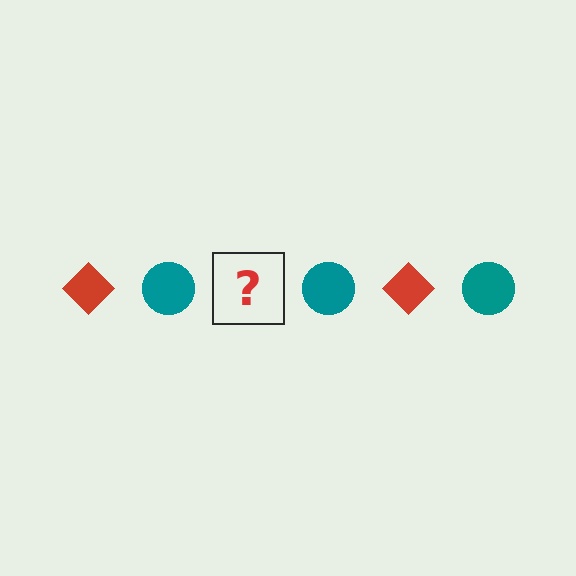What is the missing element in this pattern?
The missing element is a red diamond.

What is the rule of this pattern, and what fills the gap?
The rule is that the pattern alternates between red diamond and teal circle. The gap should be filled with a red diamond.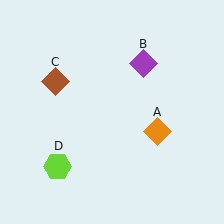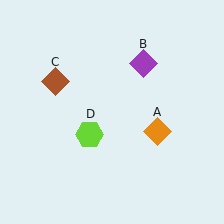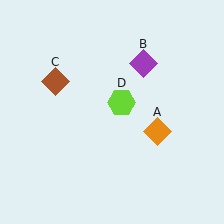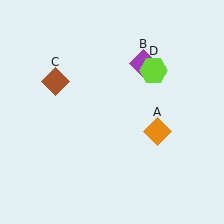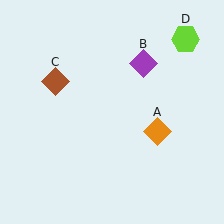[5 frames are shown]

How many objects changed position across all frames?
1 object changed position: lime hexagon (object D).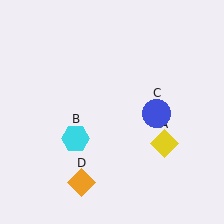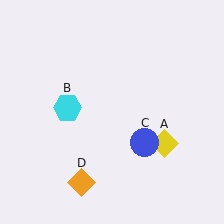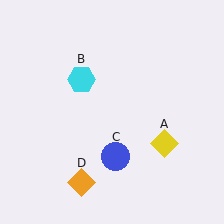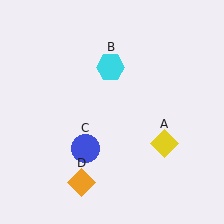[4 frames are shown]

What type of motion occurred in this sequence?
The cyan hexagon (object B), blue circle (object C) rotated clockwise around the center of the scene.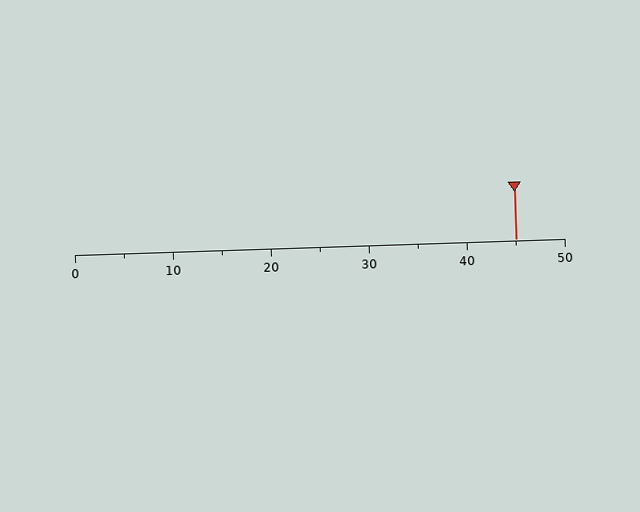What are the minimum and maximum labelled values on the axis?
The axis runs from 0 to 50.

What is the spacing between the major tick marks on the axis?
The major ticks are spaced 10 apart.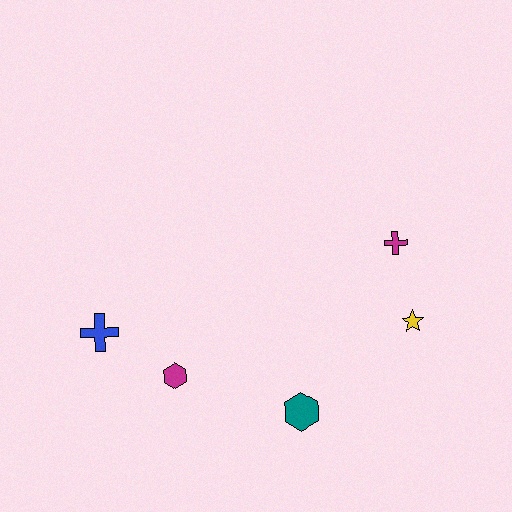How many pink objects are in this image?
There are no pink objects.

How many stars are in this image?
There is 1 star.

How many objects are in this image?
There are 5 objects.